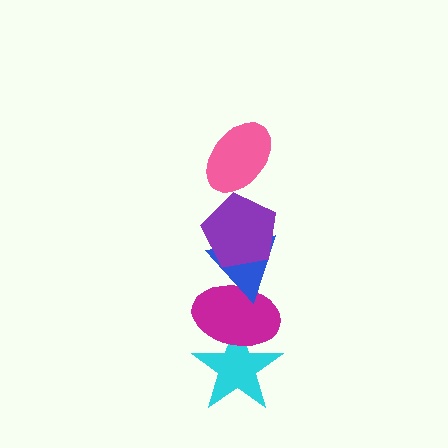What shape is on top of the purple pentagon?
The pink ellipse is on top of the purple pentagon.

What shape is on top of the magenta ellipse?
The blue triangle is on top of the magenta ellipse.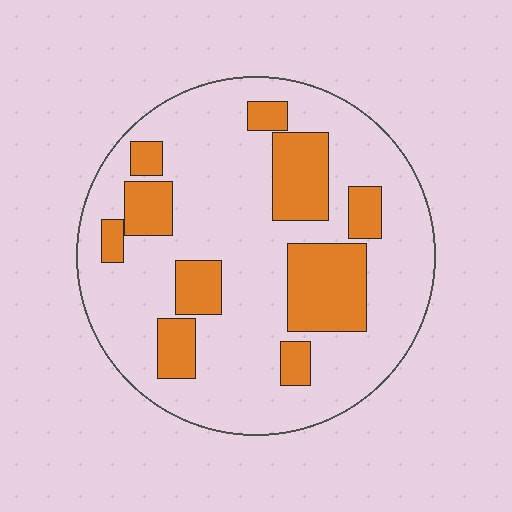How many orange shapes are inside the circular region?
10.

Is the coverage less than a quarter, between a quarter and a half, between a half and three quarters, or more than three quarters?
Between a quarter and a half.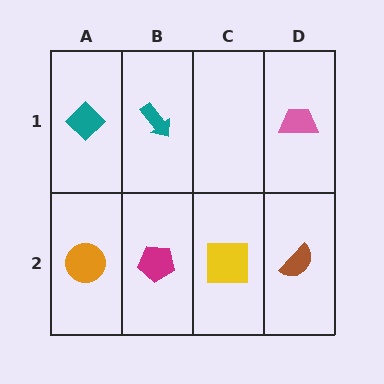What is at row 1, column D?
A pink trapezoid.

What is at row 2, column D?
A brown semicircle.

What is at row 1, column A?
A teal diamond.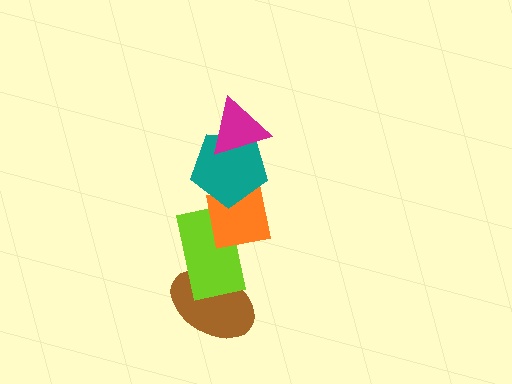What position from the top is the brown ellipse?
The brown ellipse is 5th from the top.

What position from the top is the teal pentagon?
The teal pentagon is 2nd from the top.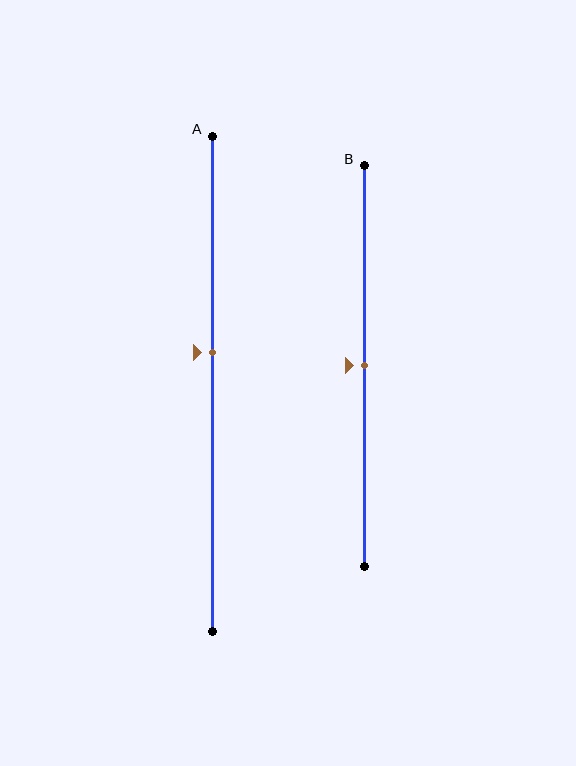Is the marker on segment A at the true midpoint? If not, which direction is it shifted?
No, the marker on segment A is shifted upward by about 6% of the segment length.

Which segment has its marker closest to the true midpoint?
Segment B has its marker closest to the true midpoint.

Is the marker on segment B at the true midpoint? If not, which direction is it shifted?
Yes, the marker on segment B is at the true midpoint.